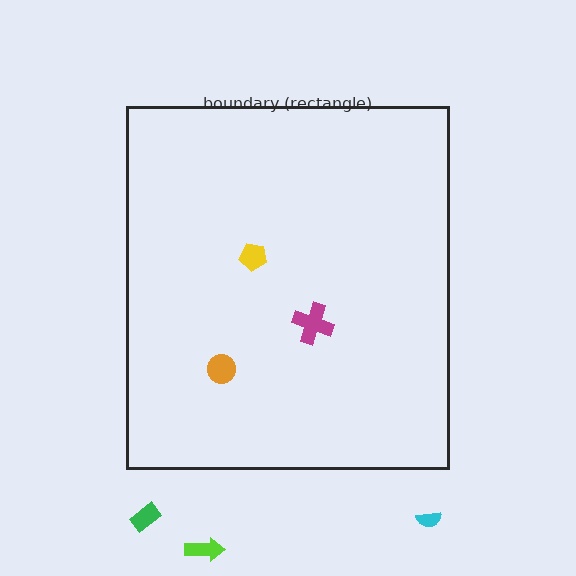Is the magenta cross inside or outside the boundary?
Inside.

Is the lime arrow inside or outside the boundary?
Outside.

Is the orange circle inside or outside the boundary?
Inside.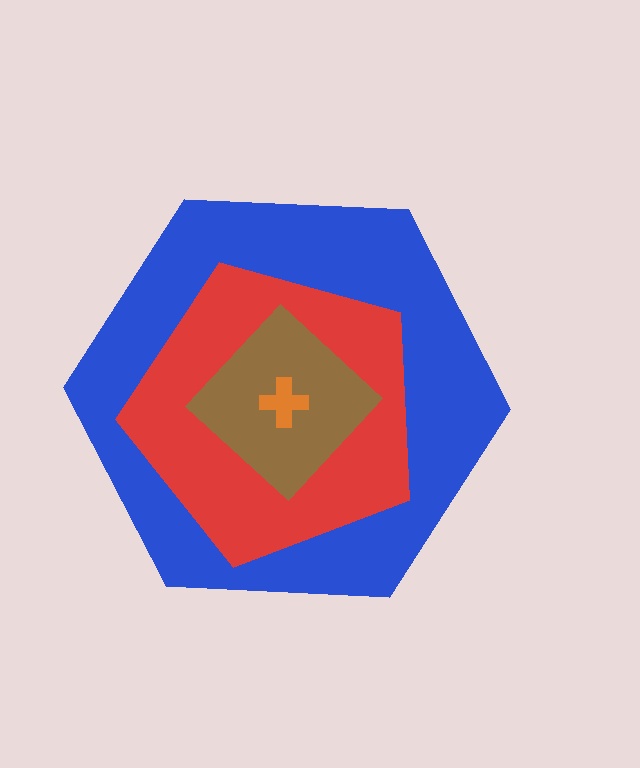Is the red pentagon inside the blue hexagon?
Yes.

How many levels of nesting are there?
4.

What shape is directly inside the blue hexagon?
The red pentagon.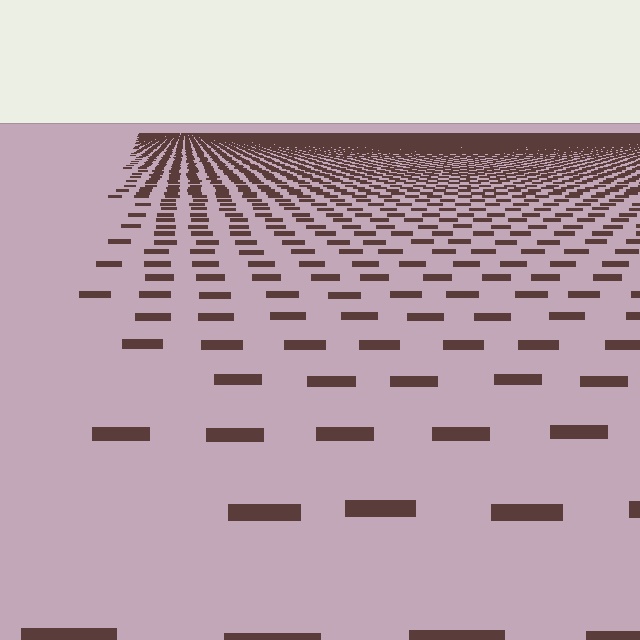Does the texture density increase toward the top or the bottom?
Density increases toward the top.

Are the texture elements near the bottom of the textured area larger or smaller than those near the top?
Larger. Near the bottom, elements are closer to the viewer and appear at a bigger on-screen size.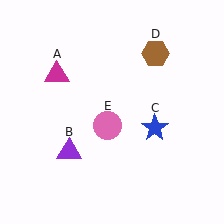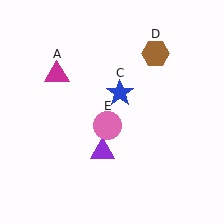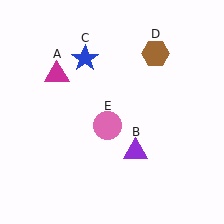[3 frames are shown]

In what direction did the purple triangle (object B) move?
The purple triangle (object B) moved right.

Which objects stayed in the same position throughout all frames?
Magenta triangle (object A) and brown hexagon (object D) and pink circle (object E) remained stationary.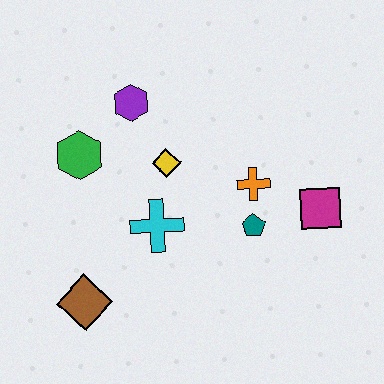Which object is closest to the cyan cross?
The yellow diamond is closest to the cyan cross.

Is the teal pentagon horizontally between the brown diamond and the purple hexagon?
No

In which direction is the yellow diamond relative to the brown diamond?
The yellow diamond is above the brown diamond.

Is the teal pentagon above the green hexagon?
No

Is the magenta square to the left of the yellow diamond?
No